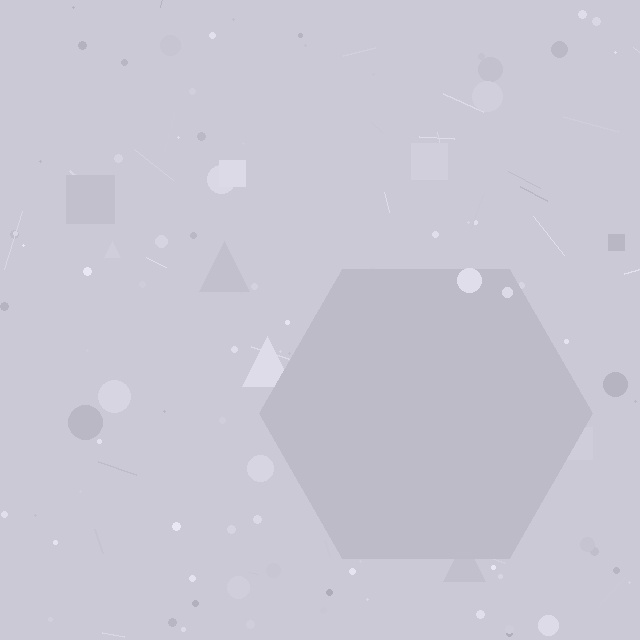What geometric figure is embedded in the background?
A hexagon is embedded in the background.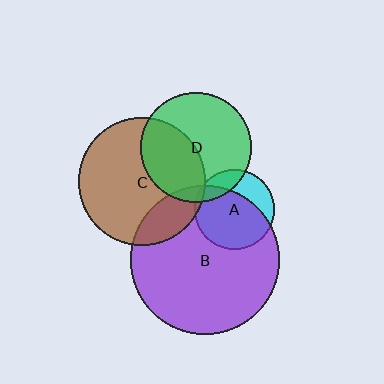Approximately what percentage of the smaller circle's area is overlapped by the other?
Approximately 20%.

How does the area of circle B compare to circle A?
Approximately 3.5 times.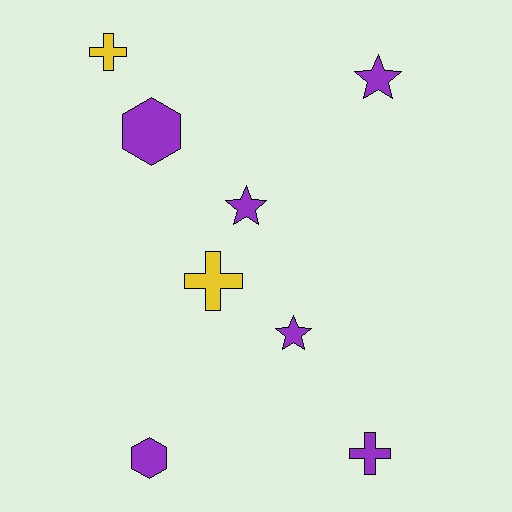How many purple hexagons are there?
There are 2 purple hexagons.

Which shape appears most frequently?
Star, with 3 objects.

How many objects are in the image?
There are 8 objects.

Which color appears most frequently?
Purple, with 6 objects.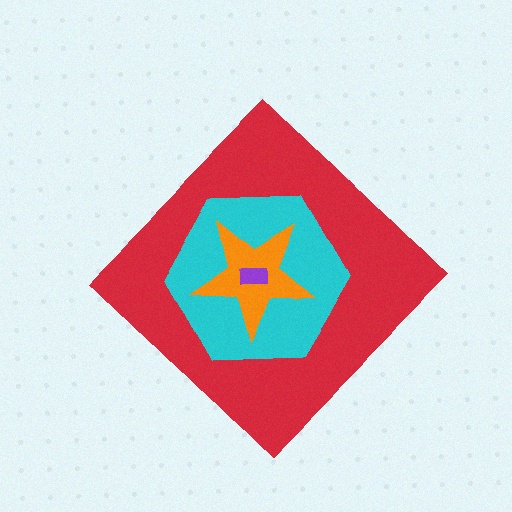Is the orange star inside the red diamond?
Yes.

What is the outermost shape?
The red diamond.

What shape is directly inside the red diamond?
The cyan hexagon.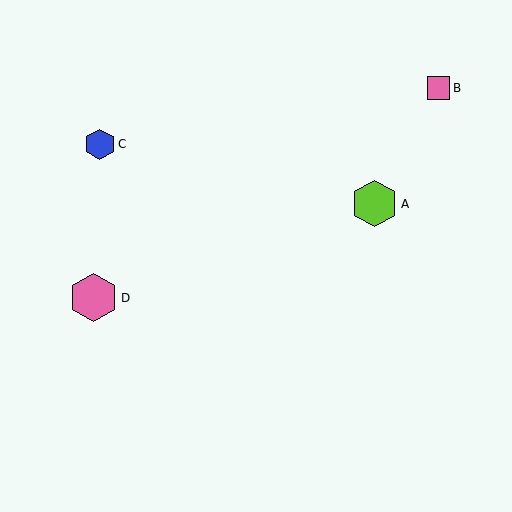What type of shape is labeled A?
Shape A is a lime hexagon.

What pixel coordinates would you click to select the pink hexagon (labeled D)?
Click at (94, 298) to select the pink hexagon D.